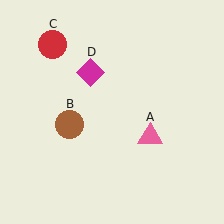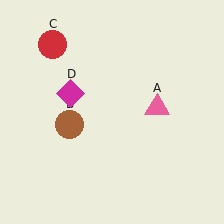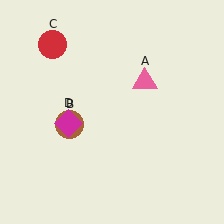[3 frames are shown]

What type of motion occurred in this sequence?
The pink triangle (object A), magenta diamond (object D) rotated counterclockwise around the center of the scene.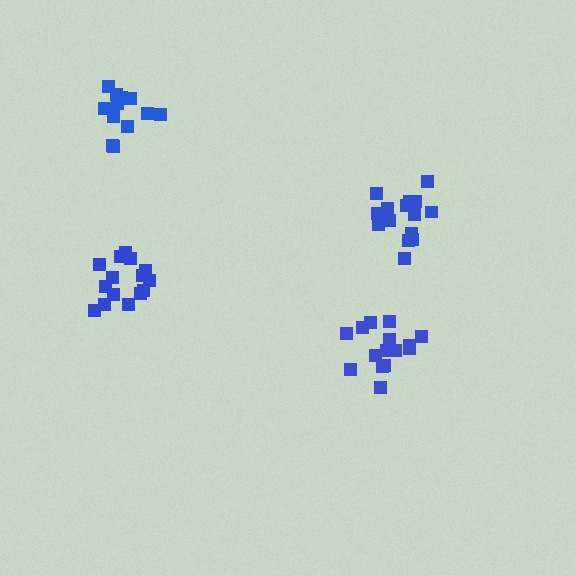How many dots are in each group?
Group 1: 15 dots, Group 2: 12 dots, Group 3: 15 dots, Group 4: 16 dots (58 total).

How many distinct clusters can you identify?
There are 4 distinct clusters.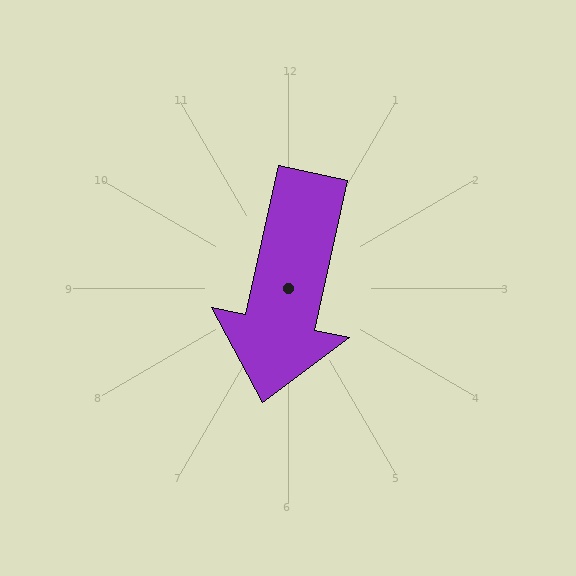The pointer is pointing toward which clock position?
Roughly 6 o'clock.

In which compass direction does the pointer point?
South.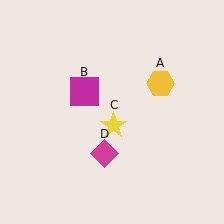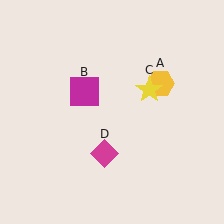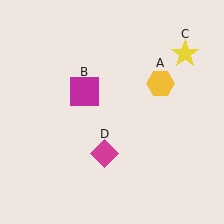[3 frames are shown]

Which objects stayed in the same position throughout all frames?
Yellow hexagon (object A) and magenta square (object B) and magenta diamond (object D) remained stationary.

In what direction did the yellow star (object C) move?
The yellow star (object C) moved up and to the right.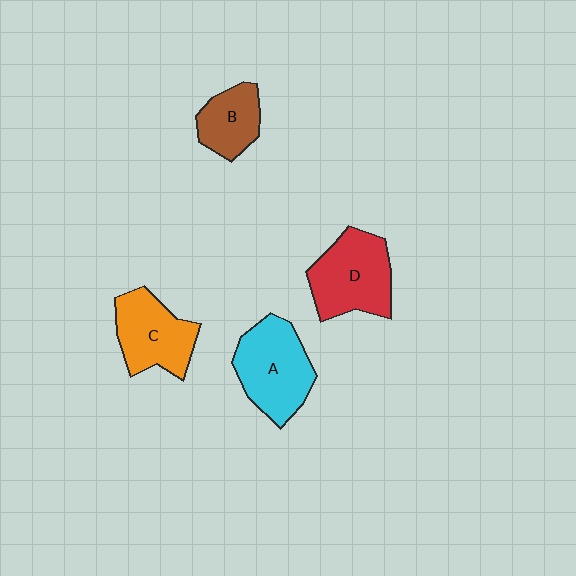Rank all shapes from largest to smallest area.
From largest to smallest: A (cyan), D (red), C (orange), B (brown).